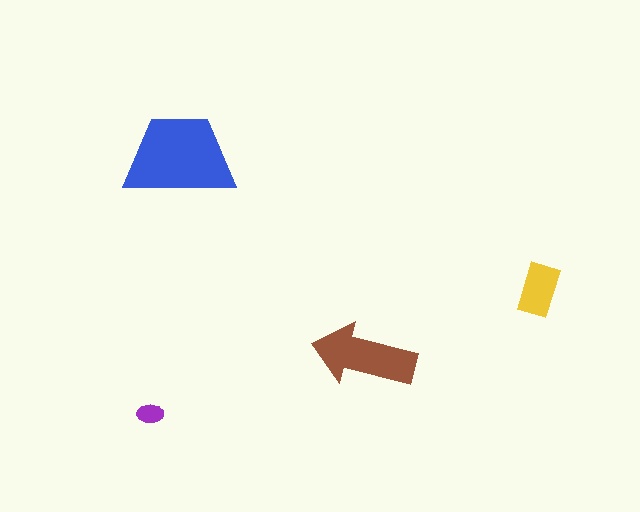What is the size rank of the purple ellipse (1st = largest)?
4th.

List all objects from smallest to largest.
The purple ellipse, the yellow rectangle, the brown arrow, the blue trapezoid.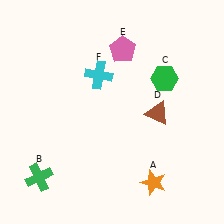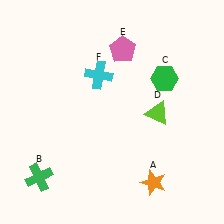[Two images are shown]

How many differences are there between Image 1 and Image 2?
There is 1 difference between the two images.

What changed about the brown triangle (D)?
In Image 1, D is brown. In Image 2, it changed to lime.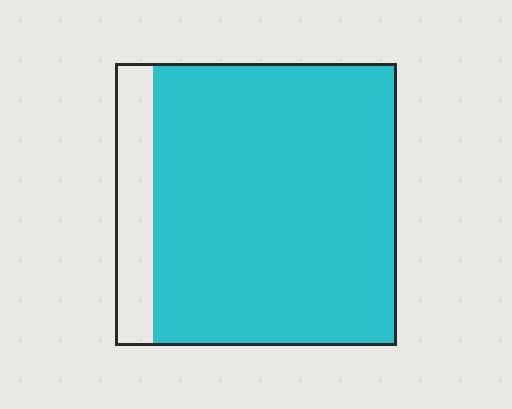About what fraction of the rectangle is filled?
About seven eighths (7/8).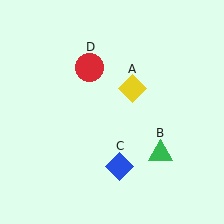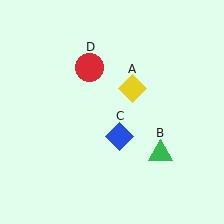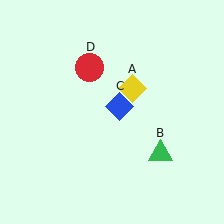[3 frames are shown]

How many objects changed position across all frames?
1 object changed position: blue diamond (object C).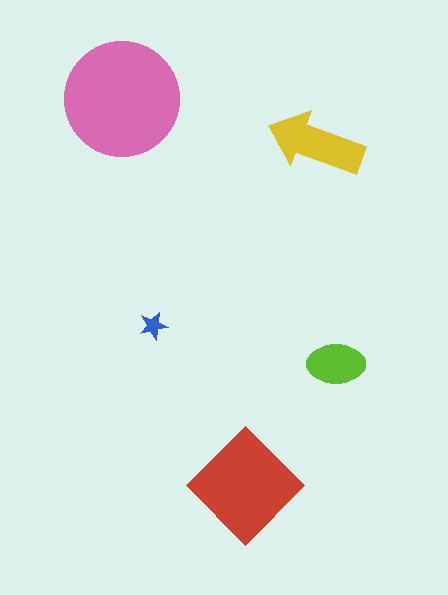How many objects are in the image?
There are 5 objects in the image.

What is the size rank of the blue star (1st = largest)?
5th.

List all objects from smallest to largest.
The blue star, the lime ellipse, the yellow arrow, the red diamond, the pink circle.